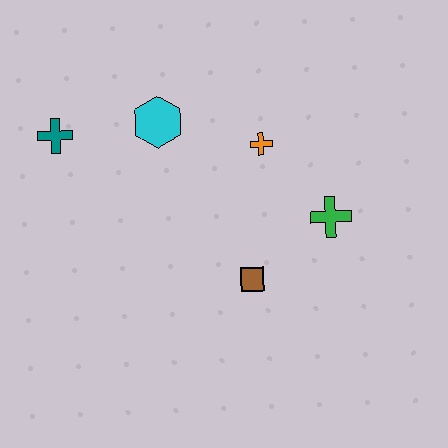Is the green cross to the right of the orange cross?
Yes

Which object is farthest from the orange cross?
The teal cross is farthest from the orange cross.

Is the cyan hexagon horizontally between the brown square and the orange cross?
No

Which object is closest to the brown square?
The green cross is closest to the brown square.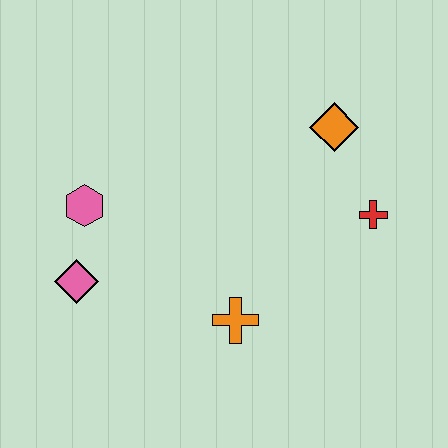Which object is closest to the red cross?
The orange diamond is closest to the red cross.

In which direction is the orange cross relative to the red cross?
The orange cross is to the left of the red cross.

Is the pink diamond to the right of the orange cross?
No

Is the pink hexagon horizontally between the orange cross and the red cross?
No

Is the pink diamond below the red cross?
Yes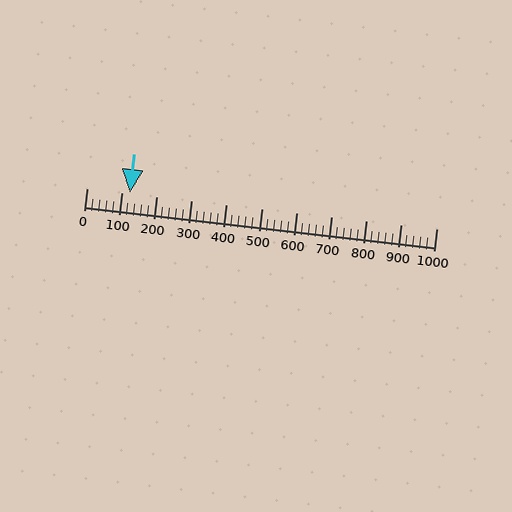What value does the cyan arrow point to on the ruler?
The cyan arrow points to approximately 123.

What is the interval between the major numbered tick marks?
The major tick marks are spaced 100 units apart.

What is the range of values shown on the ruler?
The ruler shows values from 0 to 1000.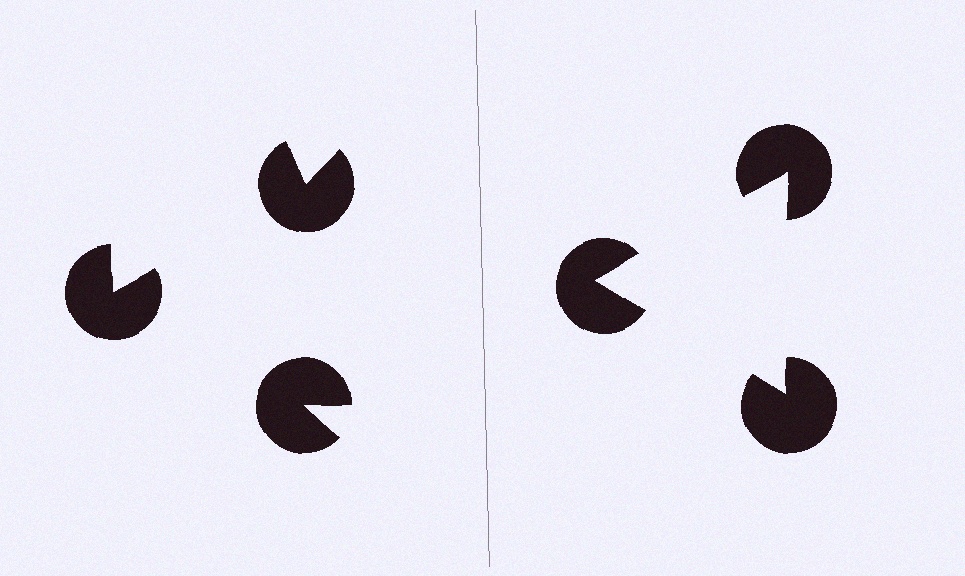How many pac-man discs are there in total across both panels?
6 — 3 on each side.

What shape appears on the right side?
An illusory triangle.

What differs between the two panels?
The pac-man discs are positioned identically on both sides; only the wedge orientations differ. On the right they align to a triangle; on the left they are misaligned.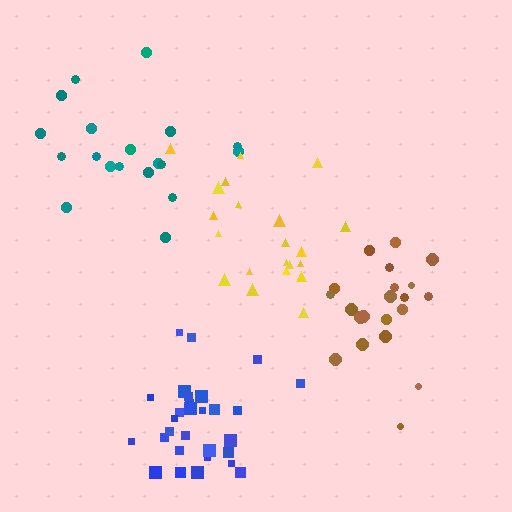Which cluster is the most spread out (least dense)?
Yellow.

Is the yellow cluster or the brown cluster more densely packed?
Brown.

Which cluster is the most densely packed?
Blue.